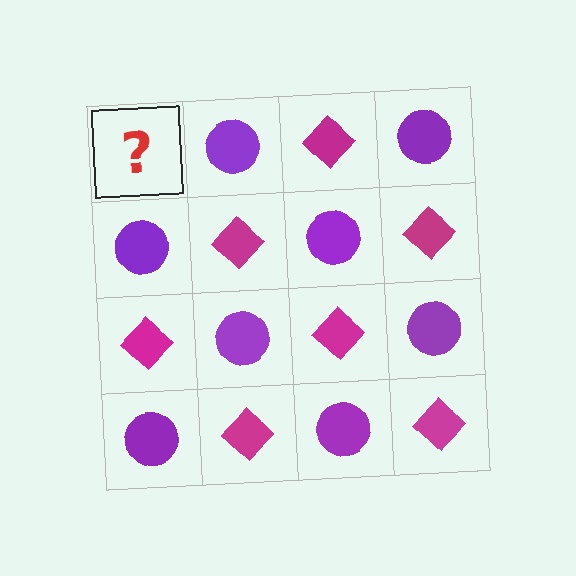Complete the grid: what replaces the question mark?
The question mark should be replaced with a magenta diamond.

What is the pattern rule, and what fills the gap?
The rule is that it alternates magenta diamond and purple circle in a checkerboard pattern. The gap should be filled with a magenta diamond.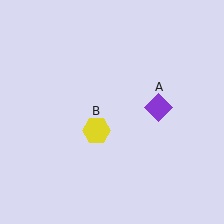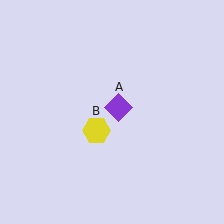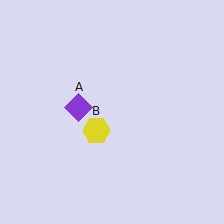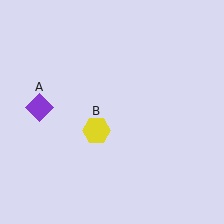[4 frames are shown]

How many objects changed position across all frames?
1 object changed position: purple diamond (object A).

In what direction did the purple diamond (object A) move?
The purple diamond (object A) moved left.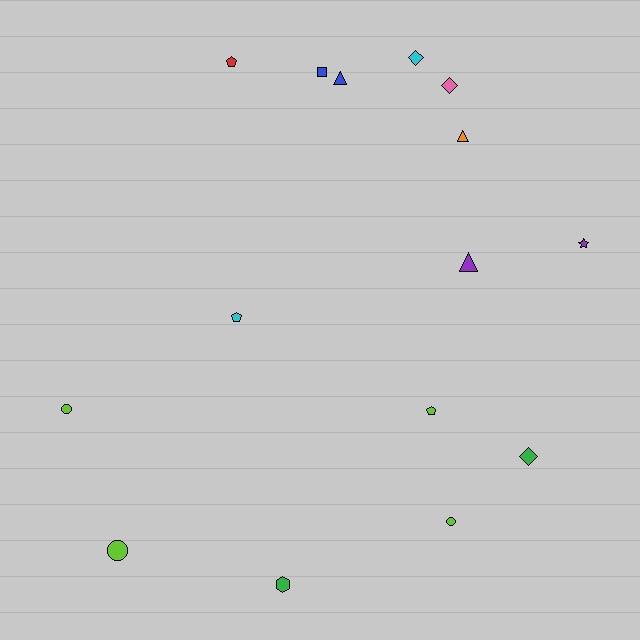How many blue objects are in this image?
There are 2 blue objects.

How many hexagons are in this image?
There is 1 hexagon.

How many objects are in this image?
There are 15 objects.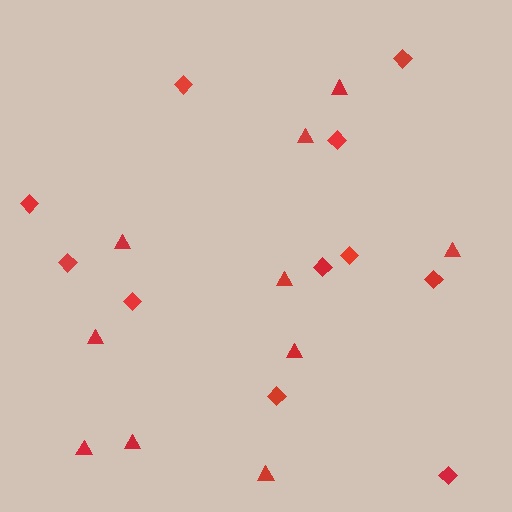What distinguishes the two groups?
There are 2 groups: one group of triangles (10) and one group of diamonds (11).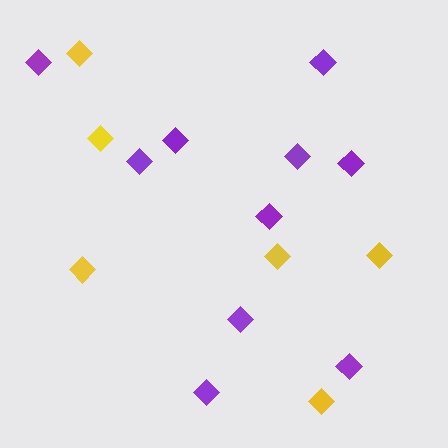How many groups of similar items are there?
There are 2 groups: one group of yellow diamonds (6) and one group of purple diamonds (10).